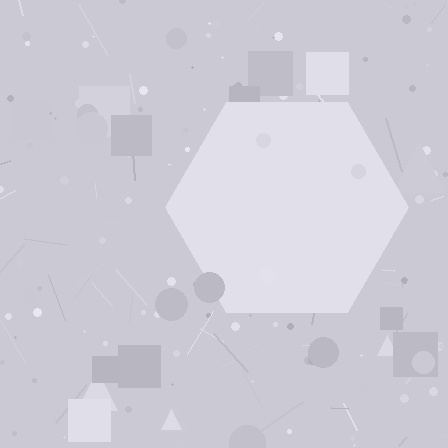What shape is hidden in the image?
A hexagon is hidden in the image.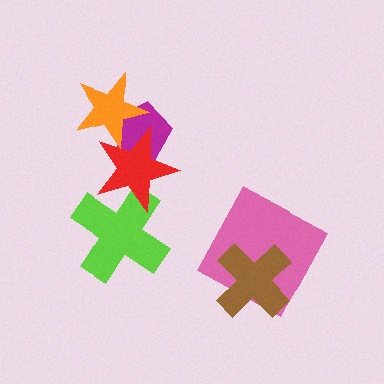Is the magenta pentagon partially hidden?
Yes, it is partially covered by another shape.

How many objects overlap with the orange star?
2 objects overlap with the orange star.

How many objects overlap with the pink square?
1 object overlaps with the pink square.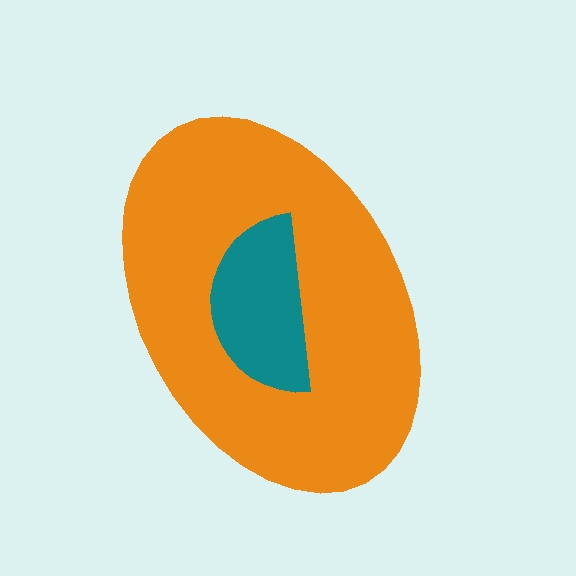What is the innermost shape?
The teal semicircle.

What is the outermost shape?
The orange ellipse.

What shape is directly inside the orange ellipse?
The teal semicircle.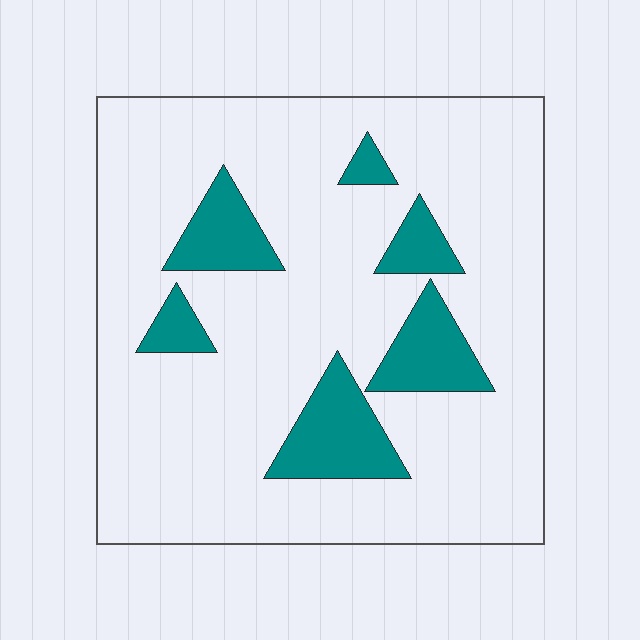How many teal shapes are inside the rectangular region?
6.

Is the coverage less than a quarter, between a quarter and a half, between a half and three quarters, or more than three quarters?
Less than a quarter.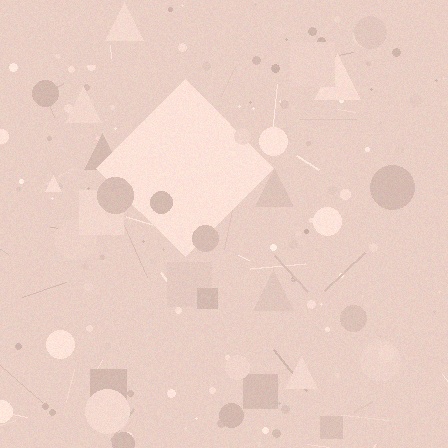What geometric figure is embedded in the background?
A diamond is embedded in the background.